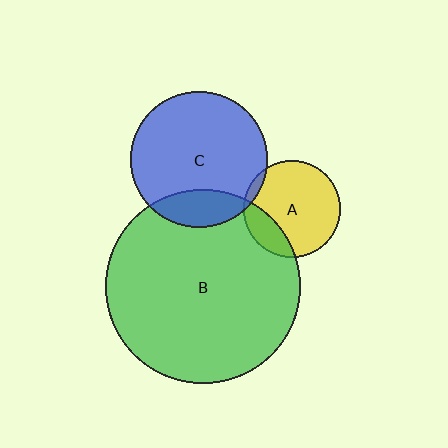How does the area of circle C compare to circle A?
Approximately 2.0 times.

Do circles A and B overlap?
Yes.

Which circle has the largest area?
Circle B (green).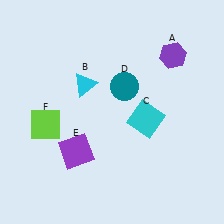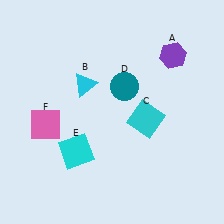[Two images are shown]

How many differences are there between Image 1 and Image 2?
There are 2 differences between the two images.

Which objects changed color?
E changed from purple to cyan. F changed from lime to pink.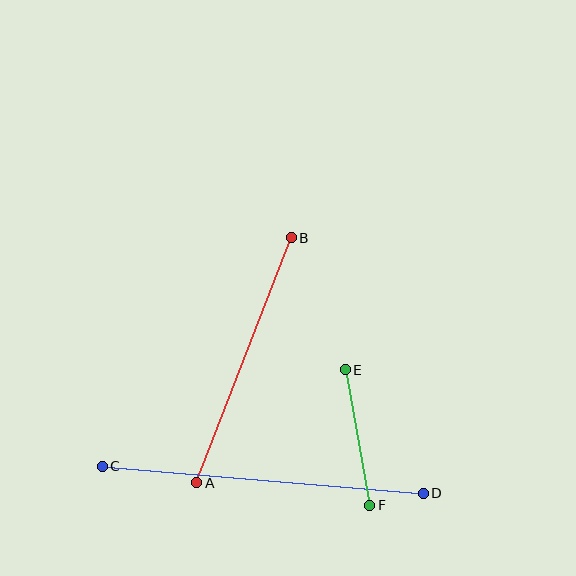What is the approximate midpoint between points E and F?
The midpoint is at approximately (357, 437) pixels.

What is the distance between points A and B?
The distance is approximately 262 pixels.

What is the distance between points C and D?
The distance is approximately 322 pixels.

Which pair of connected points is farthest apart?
Points C and D are farthest apart.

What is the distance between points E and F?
The distance is approximately 138 pixels.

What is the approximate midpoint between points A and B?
The midpoint is at approximately (244, 360) pixels.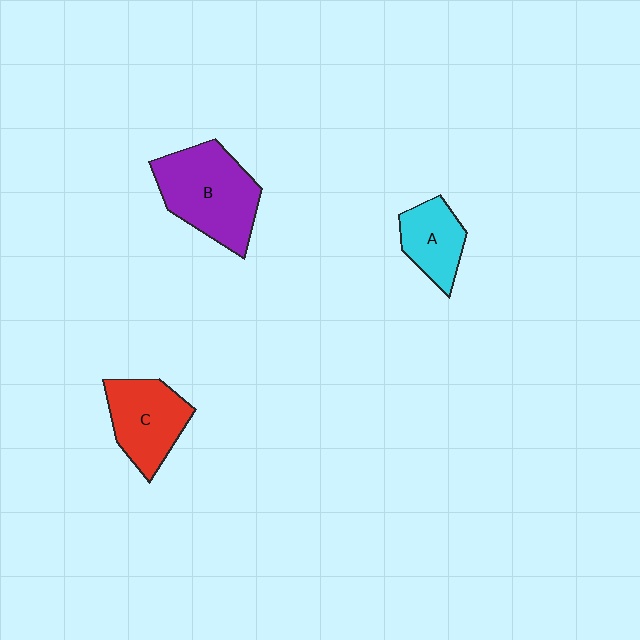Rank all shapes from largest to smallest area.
From largest to smallest: B (purple), C (red), A (cyan).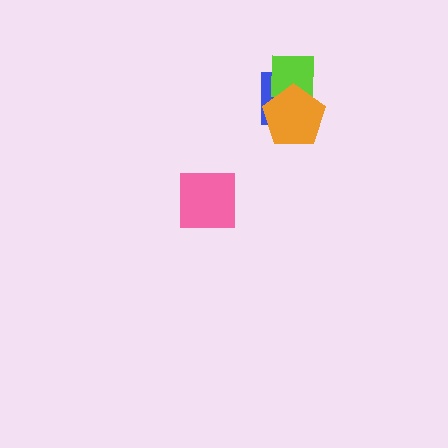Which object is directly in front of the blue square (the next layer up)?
The lime square is directly in front of the blue square.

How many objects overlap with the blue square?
2 objects overlap with the blue square.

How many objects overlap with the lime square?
2 objects overlap with the lime square.